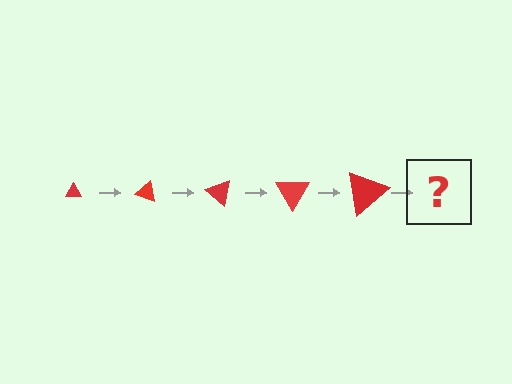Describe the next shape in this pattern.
It should be a triangle, larger than the previous one and rotated 100 degrees from the start.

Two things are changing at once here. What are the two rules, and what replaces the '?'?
The two rules are that the triangle grows larger each step and it rotates 20 degrees each step. The '?' should be a triangle, larger than the previous one and rotated 100 degrees from the start.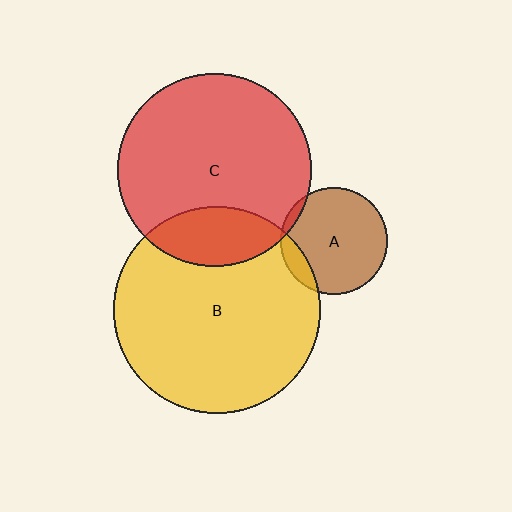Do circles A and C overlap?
Yes.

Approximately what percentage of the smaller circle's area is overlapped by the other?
Approximately 5%.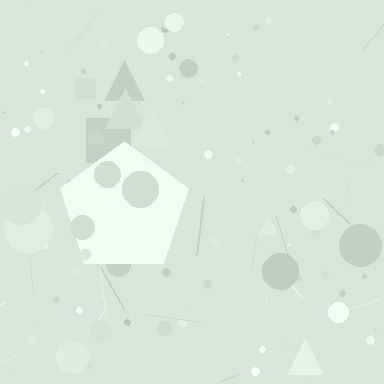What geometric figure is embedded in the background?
A pentagon is embedded in the background.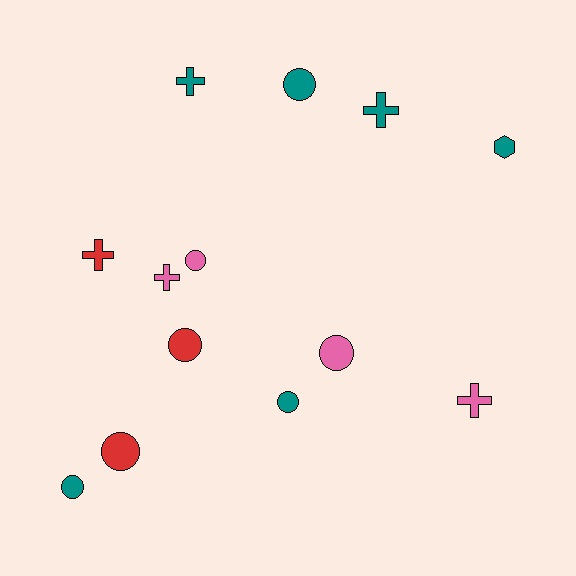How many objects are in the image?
There are 13 objects.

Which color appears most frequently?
Teal, with 6 objects.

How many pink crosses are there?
There are 2 pink crosses.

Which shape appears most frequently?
Circle, with 7 objects.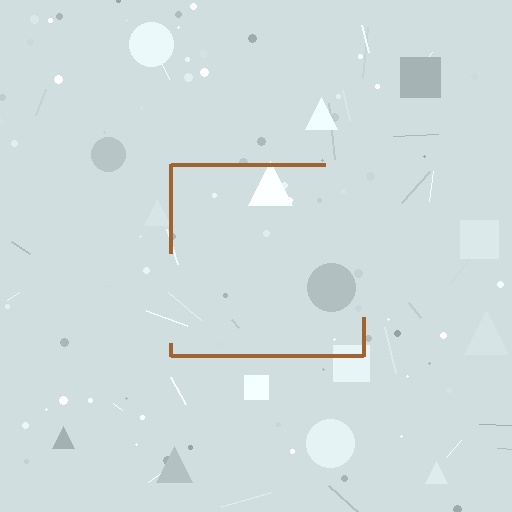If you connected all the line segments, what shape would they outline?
They would outline a square.